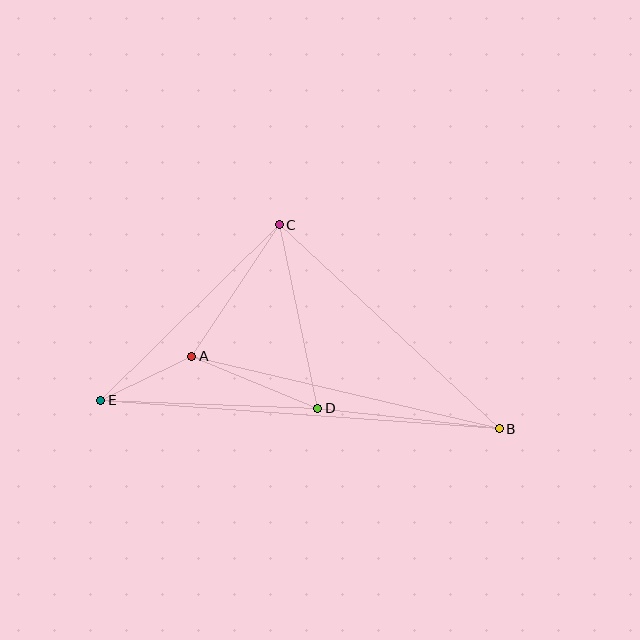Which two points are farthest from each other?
Points B and E are farthest from each other.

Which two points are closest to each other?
Points A and E are closest to each other.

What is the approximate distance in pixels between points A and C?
The distance between A and C is approximately 158 pixels.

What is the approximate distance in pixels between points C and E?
The distance between C and E is approximately 250 pixels.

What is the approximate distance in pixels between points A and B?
The distance between A and B is approximately 316 pixels.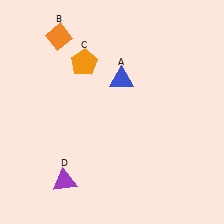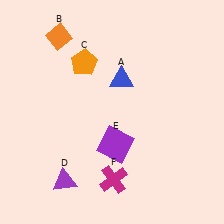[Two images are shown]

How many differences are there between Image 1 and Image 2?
There are 2 differences between the two images.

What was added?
A purple square (E), a magenta cross (F) were added in Image 2.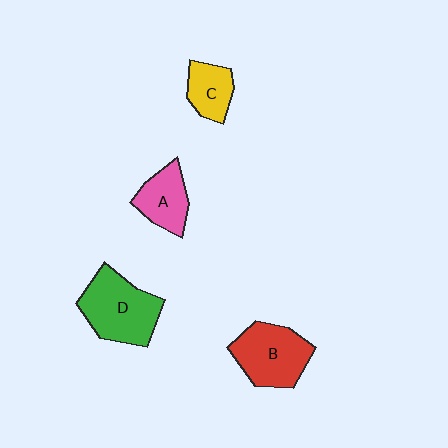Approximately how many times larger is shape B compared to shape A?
Approximately 1.5 times.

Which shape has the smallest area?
Shape C (yellow).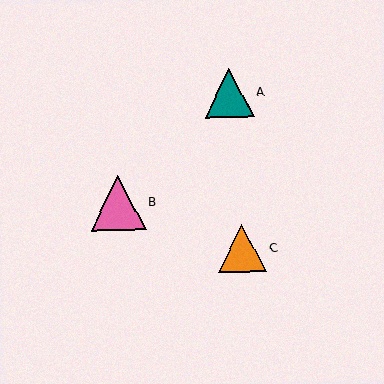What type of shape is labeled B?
Shape B is a pink triangle.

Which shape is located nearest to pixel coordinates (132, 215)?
The pink triangle (labeled B) at (118, 203) is nearest to that location.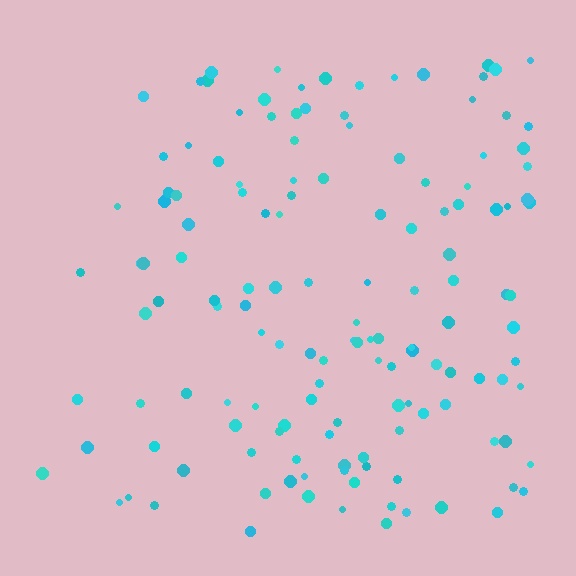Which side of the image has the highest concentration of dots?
The right.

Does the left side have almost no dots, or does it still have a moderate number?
Still a moderate number, just noticeably fewer than the right.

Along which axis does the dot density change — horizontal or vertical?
Horizontal.